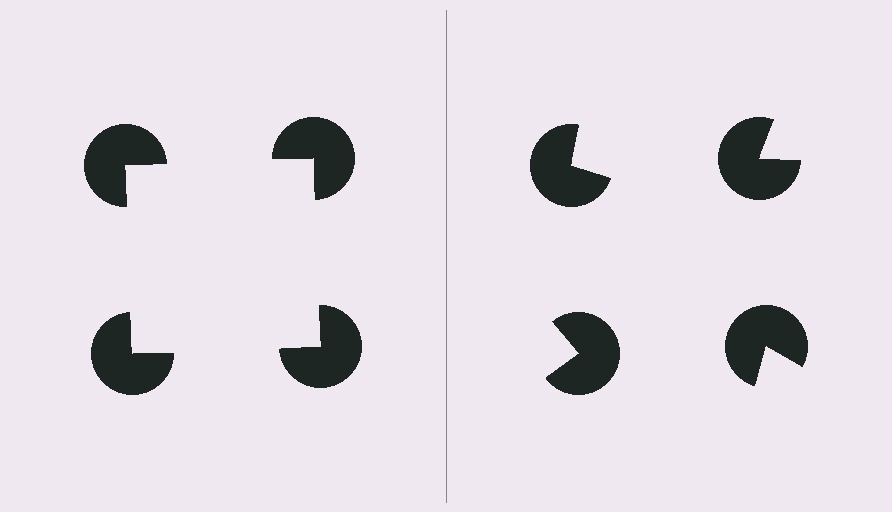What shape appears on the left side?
An illusory square.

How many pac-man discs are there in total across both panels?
8 — 4 on each side.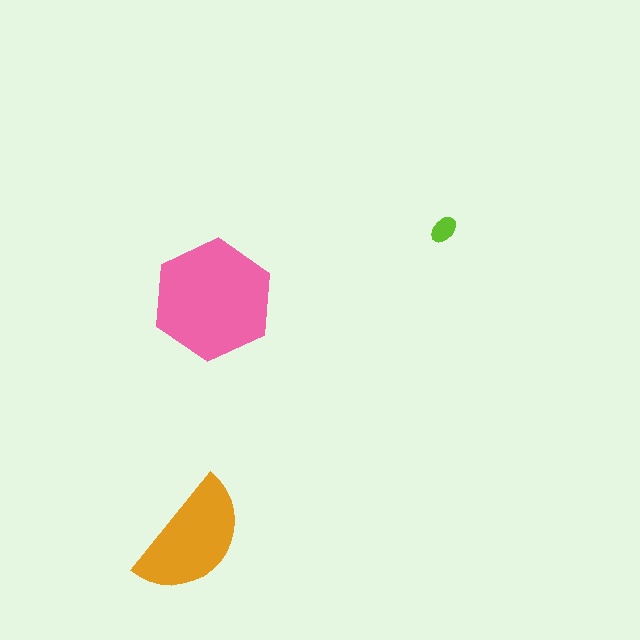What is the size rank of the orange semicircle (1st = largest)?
2nd.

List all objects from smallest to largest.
The lime ellipse, the orange semicircle, the pink hexagon.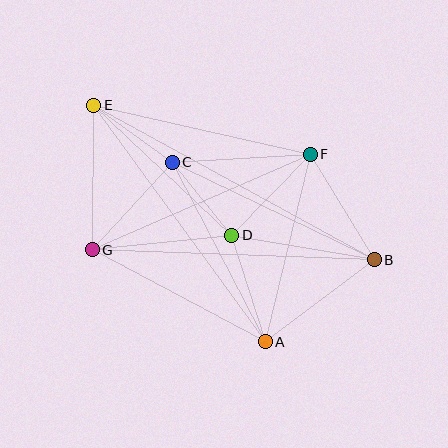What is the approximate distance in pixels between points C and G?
The distance between C and G is approximately 118 pixels.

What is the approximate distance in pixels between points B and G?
The distance between B and G is approximately 282 pixels.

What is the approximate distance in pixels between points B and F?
The distance between B and F is approximately 123 pixels.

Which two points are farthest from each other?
Points B and E are farthest from each other.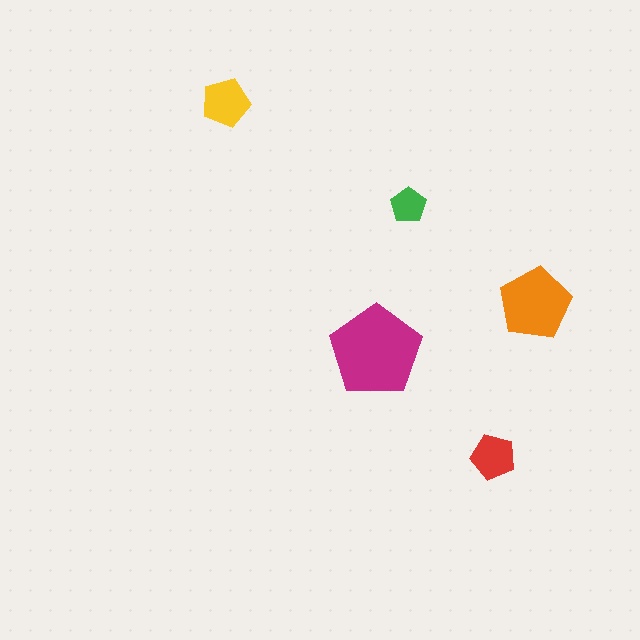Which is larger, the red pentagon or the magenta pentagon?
The magenta one.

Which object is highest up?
The yellow pentagon is topmost.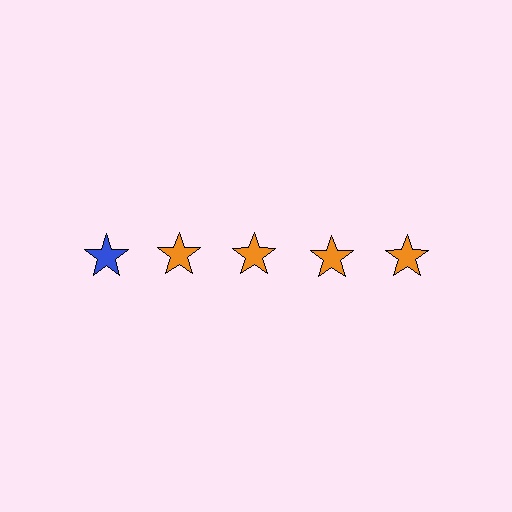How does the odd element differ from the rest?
It has a different color: blue instead of orange.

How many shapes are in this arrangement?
There are 5 shapes arranged in a grid pattern.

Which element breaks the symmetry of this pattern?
The blue star in the top row, leftmost column breaks the symmetry. All other shapes are orange stars.